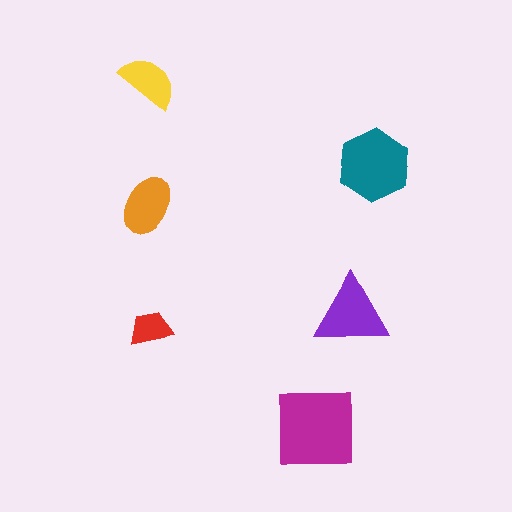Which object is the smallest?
The red trapezoid.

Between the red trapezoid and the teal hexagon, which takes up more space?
The teal hexagon.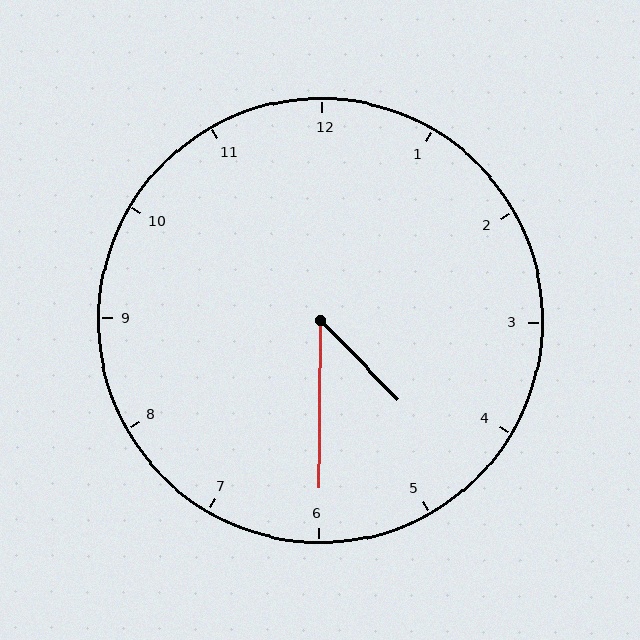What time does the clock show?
4:30.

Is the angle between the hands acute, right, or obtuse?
It is acute.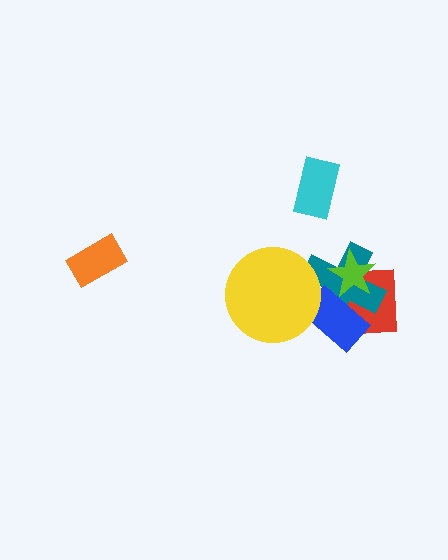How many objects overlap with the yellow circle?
2 objects overlap with the yellow circle.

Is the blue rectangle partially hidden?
Yes, it is partially covered by another shape.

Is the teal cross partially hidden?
Yes, it is partially covered by another shape.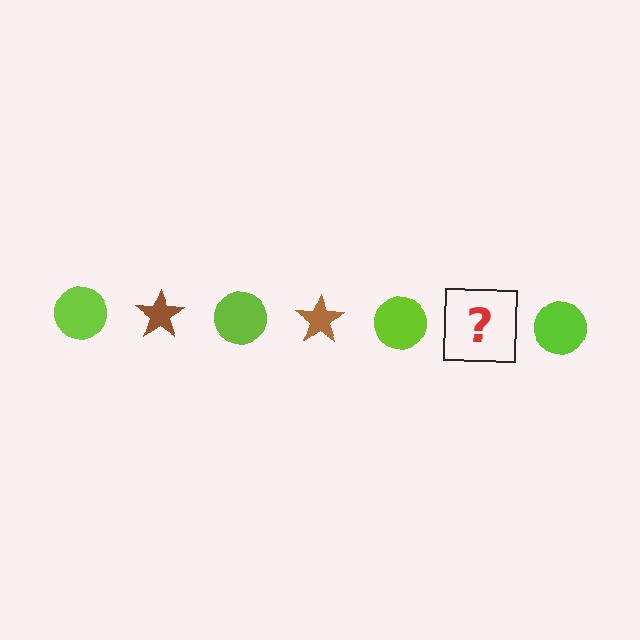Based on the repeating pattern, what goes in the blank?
The blank should be a brown star.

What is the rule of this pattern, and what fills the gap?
The rule is that the pattern alternates between lime circle and brown star. The gap should be filled with a brown star.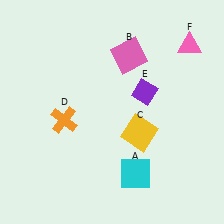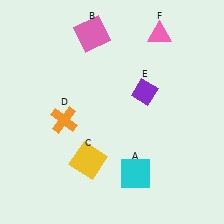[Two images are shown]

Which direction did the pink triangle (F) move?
The pink triangle (F) moved left.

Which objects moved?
The objects that moved are: the pink square (B), the yellow square (C), the pink triangle (F).